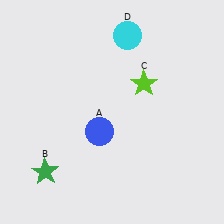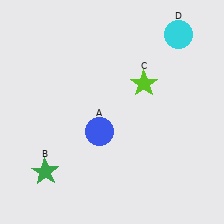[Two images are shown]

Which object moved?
The cyan circle (D) moved right.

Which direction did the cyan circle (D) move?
The cyan circle (D) moved right.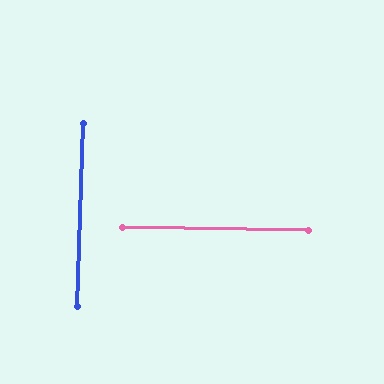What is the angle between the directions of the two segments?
Approximately 89 degrees.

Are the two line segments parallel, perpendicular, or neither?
Perpendicular — they meet at approximately 89°.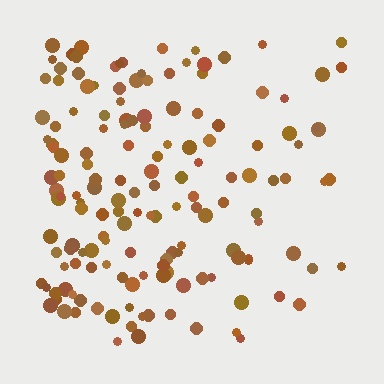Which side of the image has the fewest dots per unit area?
The right.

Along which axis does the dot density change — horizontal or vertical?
Horizontal.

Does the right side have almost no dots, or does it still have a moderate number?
Still a moderate number, just noticeably fewer than the left.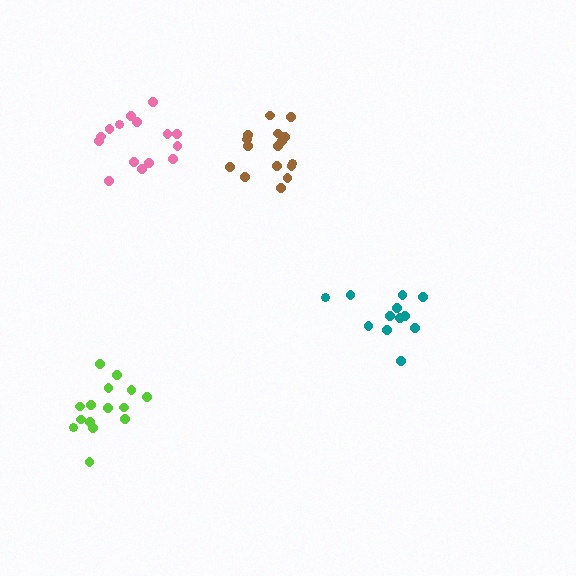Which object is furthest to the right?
The teal cluster is rightmost.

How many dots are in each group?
Group 1: 12 dots, Group 2: 15 dots, Group 3: 16 dots, Group 4: 15 dots (58 total).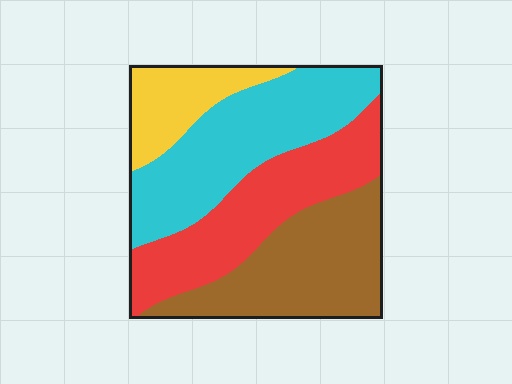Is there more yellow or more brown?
Brown.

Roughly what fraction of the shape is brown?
Brown takes up about one quarter (1/4) of the shape.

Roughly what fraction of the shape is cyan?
Cyan takes up between a sixth and a third of the shape.